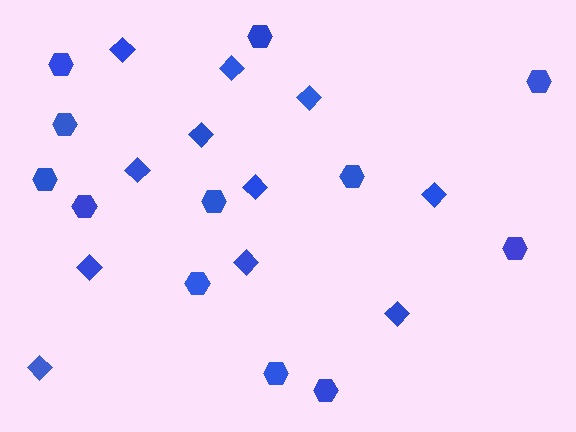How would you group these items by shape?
There are 2 groups: one group of diamonds (11) and one group of hexagons (12).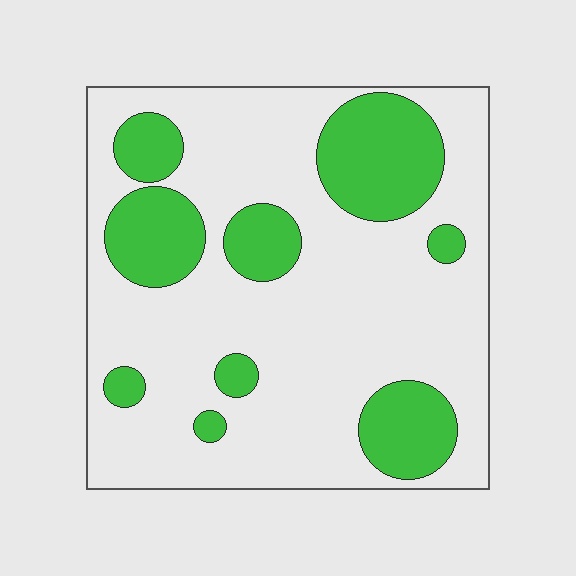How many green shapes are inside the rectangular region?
9.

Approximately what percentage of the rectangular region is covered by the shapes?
Approximately 25%.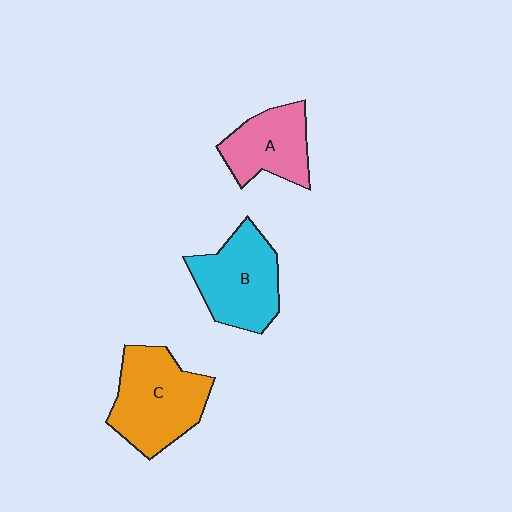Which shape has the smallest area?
Shape A (pink).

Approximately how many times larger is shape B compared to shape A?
Approximately 1.3 times.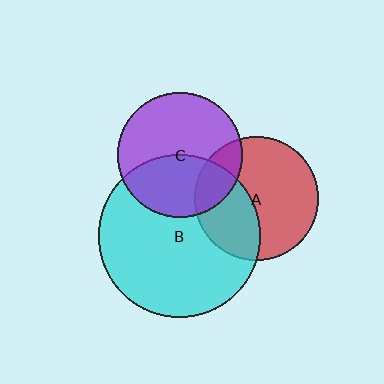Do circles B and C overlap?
Yes.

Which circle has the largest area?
Circle B (cyan).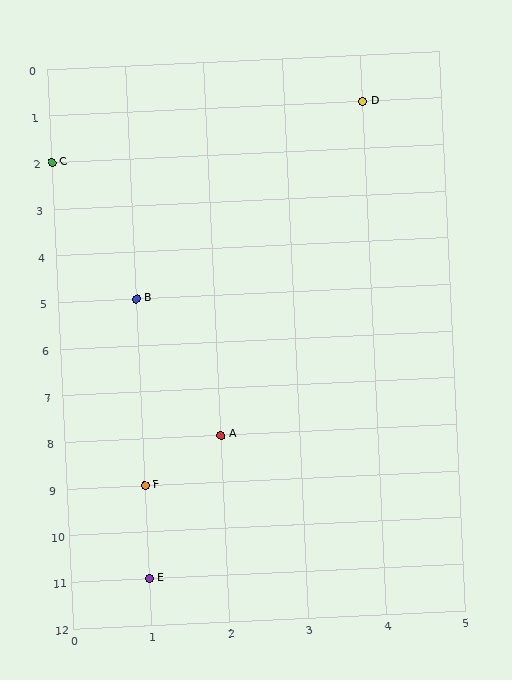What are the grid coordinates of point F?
Point F is at grid coordinates (1, 9).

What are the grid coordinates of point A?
Point A is at grid coordinates (2, 8).